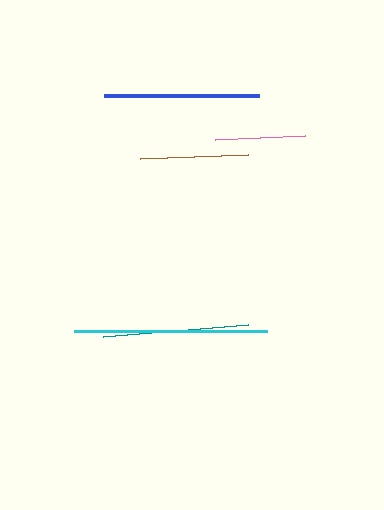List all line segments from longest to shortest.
From longest to shortest: cyan, blue, teal, brown, pink.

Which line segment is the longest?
The cyan line is the longest at approximately 193 pixels.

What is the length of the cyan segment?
The cyan segment is approximately 193 pixels long.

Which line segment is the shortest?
The pink line is the shortest at approximately 91 pixels.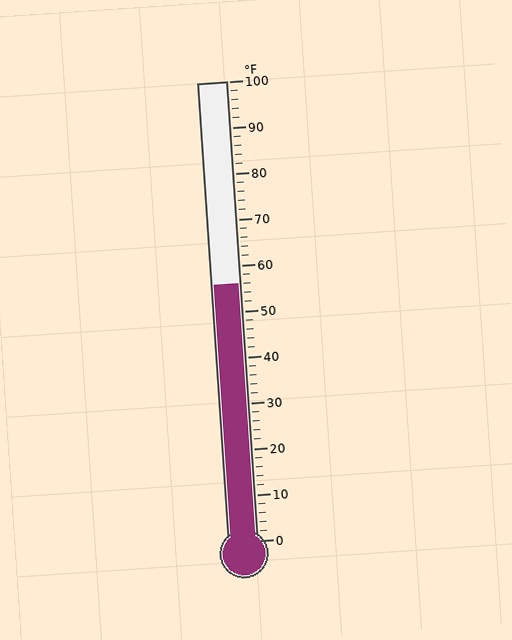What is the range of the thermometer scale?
The thermometer scale ranges from 0°F to 100°F.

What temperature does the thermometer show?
The thermometer shows approximately 56°F.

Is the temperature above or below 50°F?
The temperature is above 50°F.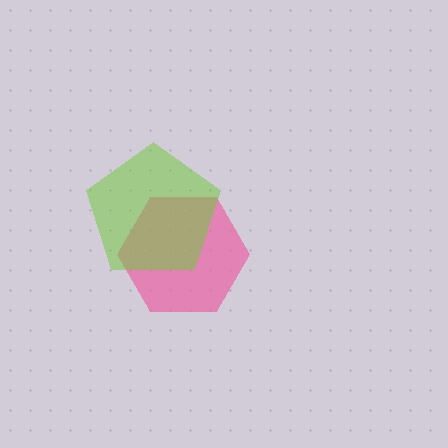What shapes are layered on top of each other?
The layered shapes are: a pink hexagon, a lime pentagon.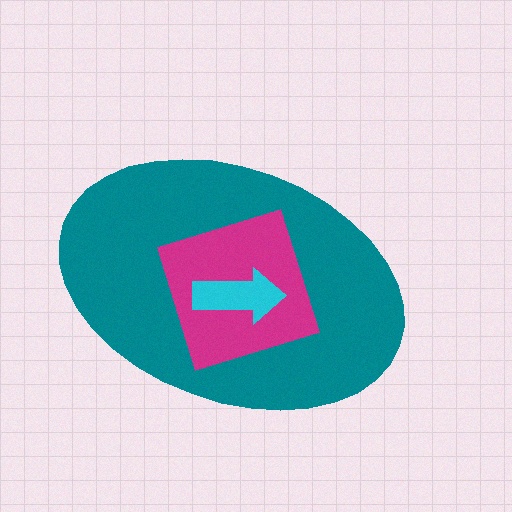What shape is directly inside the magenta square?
The cyan arrow.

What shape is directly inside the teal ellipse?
The magenta square.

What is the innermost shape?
The cyan arrow.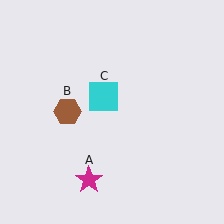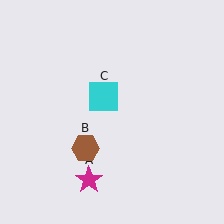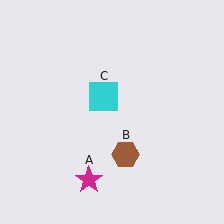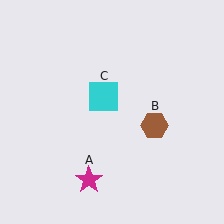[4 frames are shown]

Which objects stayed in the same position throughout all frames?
Magenta star (object A) and cyan square (object C) remained stationary.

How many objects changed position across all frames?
1 object changed position: brown hexagon (object B).